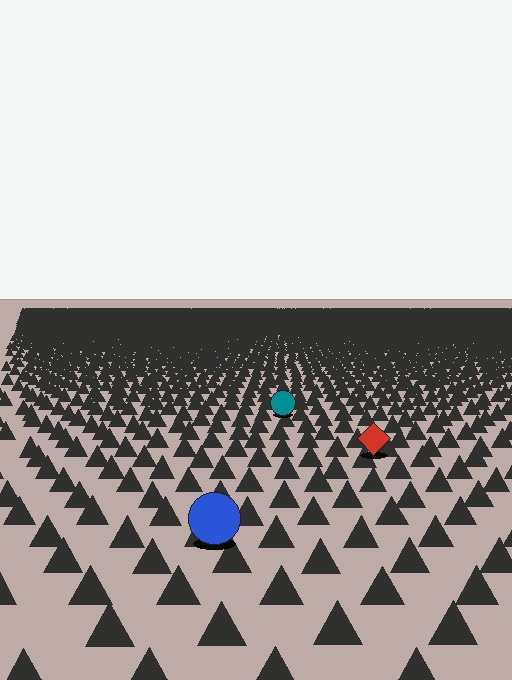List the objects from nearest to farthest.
From nearest to farthest: the blue circle, the red diamond, the teal circle.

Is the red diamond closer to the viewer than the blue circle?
No. The blue circle is closer — you can tell from the texture gradient: the ground texture is coarser near it.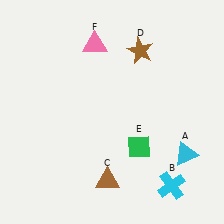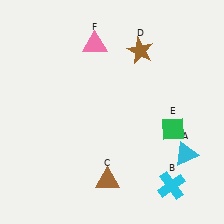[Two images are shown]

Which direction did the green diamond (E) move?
The green diamond (E) moved right.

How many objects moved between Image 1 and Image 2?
1 object moved between the two images.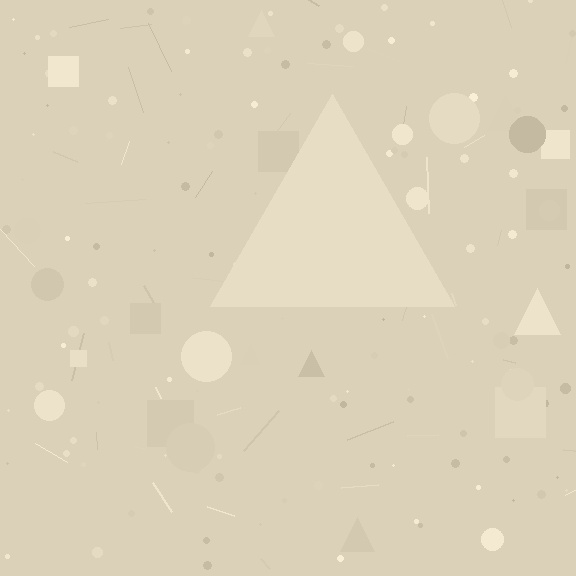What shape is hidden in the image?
A triangle is hidden in the image.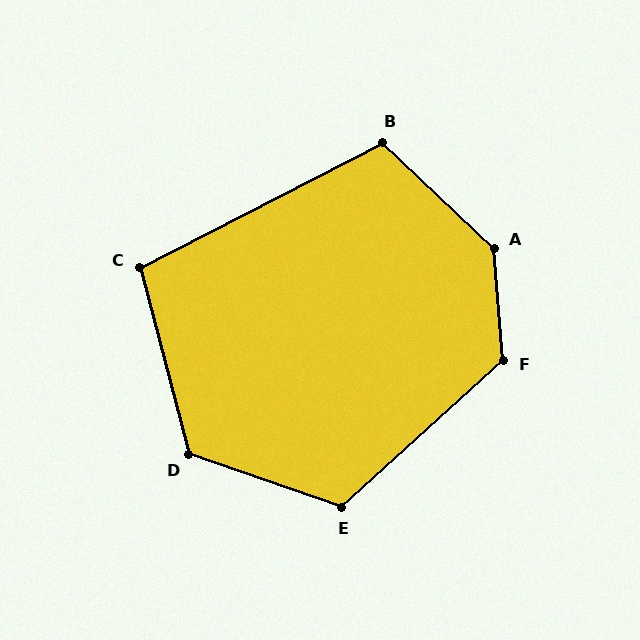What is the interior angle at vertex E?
Approximately 119 degrees (obtuse).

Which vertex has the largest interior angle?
A, at approximately 139 degrees.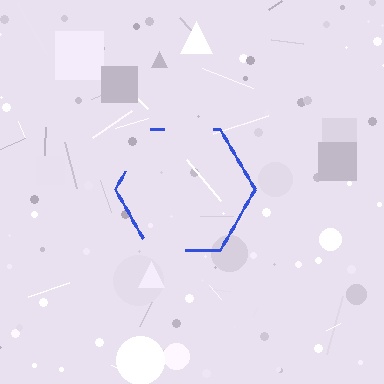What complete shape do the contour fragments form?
The contour fragments form a hexagon.